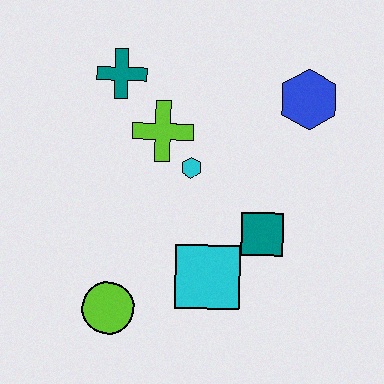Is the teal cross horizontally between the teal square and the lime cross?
No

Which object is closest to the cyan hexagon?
The lime cross is closest to the cyan hexagon.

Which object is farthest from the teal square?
The teal cross is farthest from the teal square.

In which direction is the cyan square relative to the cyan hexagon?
The cyan square is below the cyan hexagon.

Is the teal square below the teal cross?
Yes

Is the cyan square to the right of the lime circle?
Yes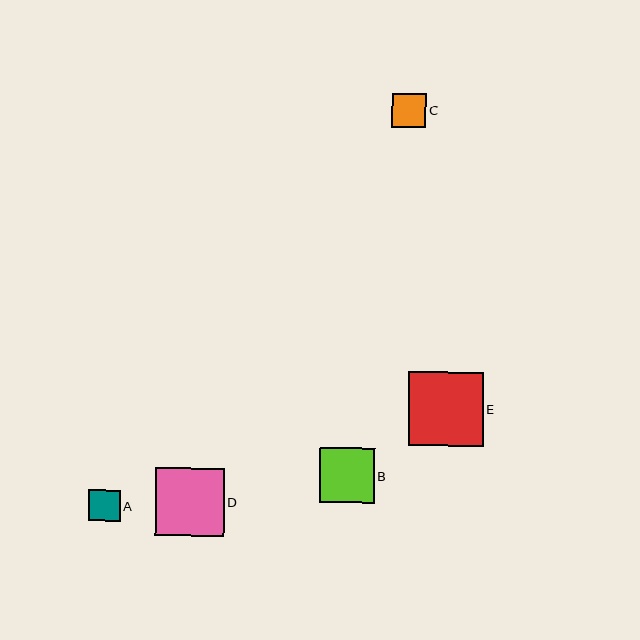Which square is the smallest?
Square A is the smallest with a size of approximately 32 pixels.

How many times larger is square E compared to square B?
Square E is approximately 1.4 times the size of square B.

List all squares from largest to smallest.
From largest to smallest: E, D, B, C, A.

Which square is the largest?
Square E is the largest with a size of approximately 75 pixels.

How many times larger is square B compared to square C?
Square B is approximately 1.6 times the size of square C.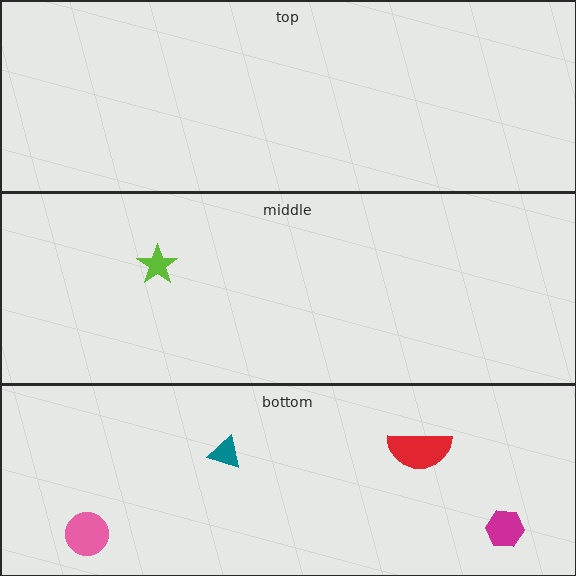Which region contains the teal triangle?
The bottom region.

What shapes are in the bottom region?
The magenta hexagon, the pink circle, the red semicircle, the teal triangle.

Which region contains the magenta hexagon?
The bottom region.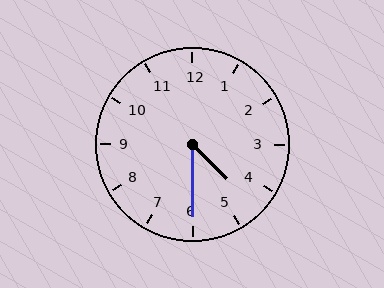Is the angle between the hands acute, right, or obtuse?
It is acute.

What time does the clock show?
4:30.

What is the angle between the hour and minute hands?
Approximately 45 degrees.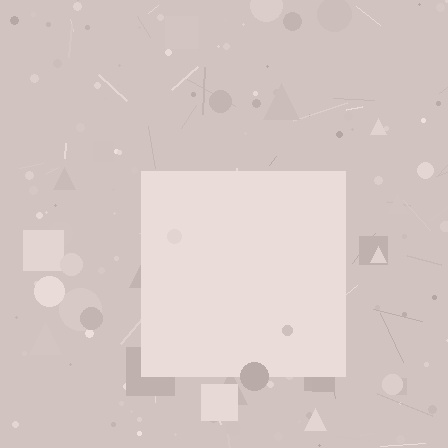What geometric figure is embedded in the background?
A square is embedded in the background.